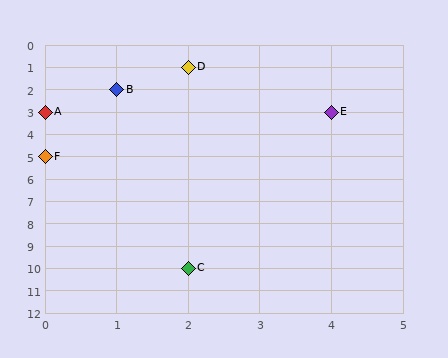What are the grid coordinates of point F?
Point F is at grid coordinates (0, 5).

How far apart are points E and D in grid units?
Points E and D are 2 columns and 2 rows apart (about 2.8 grid units diagonally).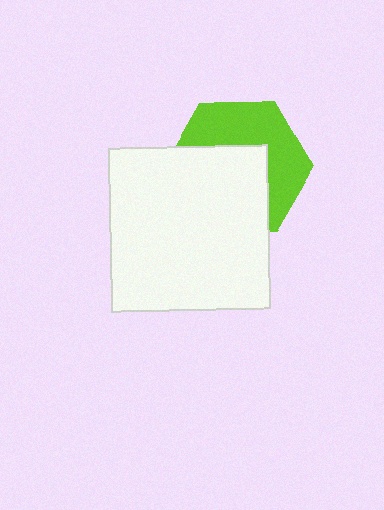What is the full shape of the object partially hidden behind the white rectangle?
The partially hidden object is a lime hexagon.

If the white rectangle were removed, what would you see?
You would see the complete lime hexagon.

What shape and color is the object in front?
The object in front is a white rectangle.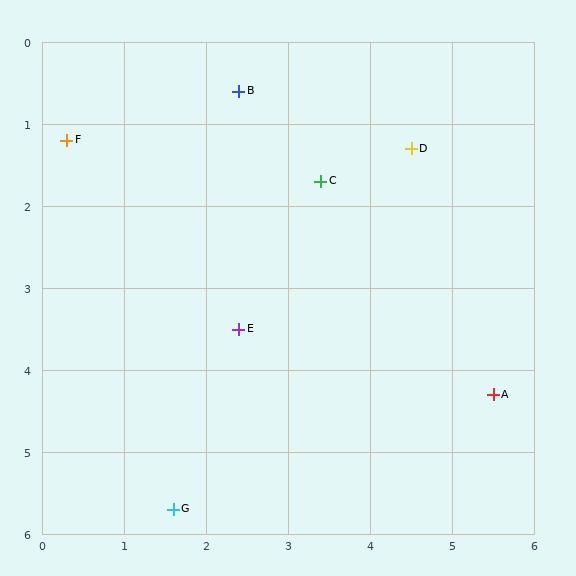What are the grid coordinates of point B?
Point B is at approximately (2.4, 0.6).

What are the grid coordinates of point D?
Point D is at approximately (4.5, 1.3).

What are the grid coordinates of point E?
Point E is at approximately (2.4, 3.5).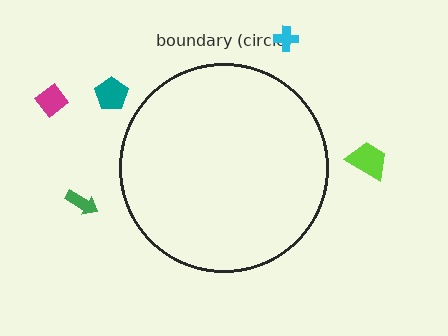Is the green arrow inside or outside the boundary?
Outside.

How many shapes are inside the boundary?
0 inside, 5 outside.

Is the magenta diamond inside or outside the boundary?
Outside.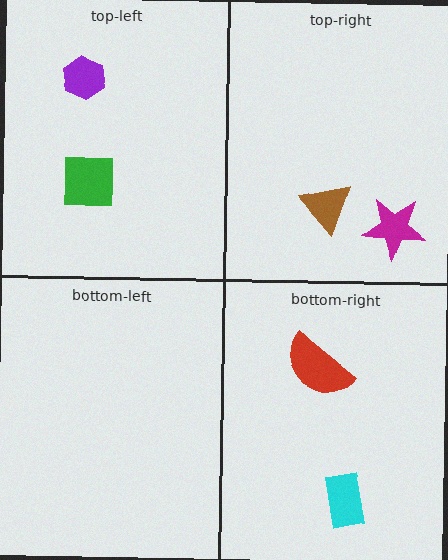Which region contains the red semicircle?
The bottom-right region.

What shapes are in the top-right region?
The magenta star, the brown triangle.